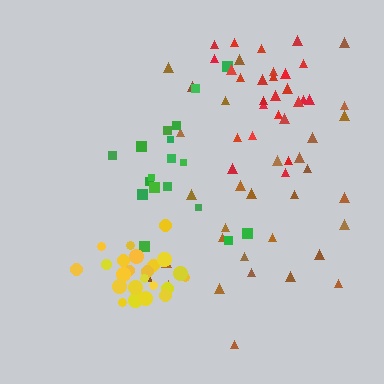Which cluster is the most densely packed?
Yellow.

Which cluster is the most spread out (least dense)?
Brown.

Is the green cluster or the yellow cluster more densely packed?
Yellow.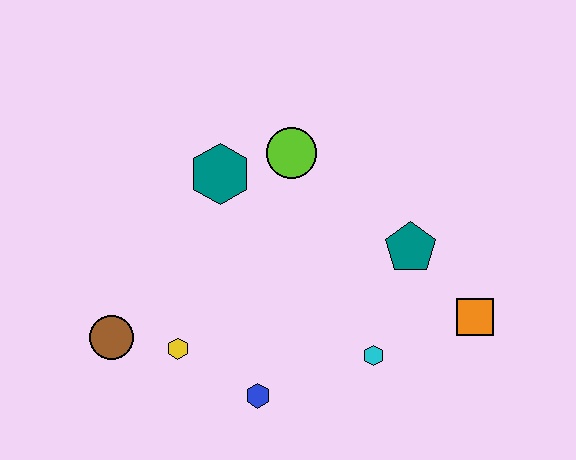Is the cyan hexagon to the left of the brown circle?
No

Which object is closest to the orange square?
The teal pentagon is closest to the orange square.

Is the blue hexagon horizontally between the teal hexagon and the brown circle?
No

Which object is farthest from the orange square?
The brown circle is farthest from the orange square.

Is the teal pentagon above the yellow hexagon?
Yes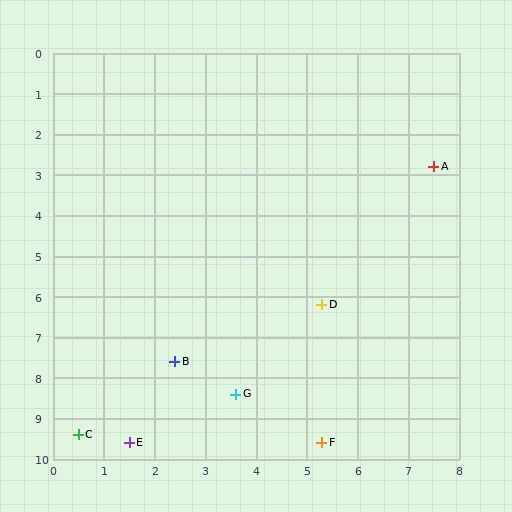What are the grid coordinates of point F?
Point F is at approximately (5.3, 9.6).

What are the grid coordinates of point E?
Point E is at approximately (1.5, 9.6).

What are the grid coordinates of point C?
Point C is at approximately (0.5, 9.4).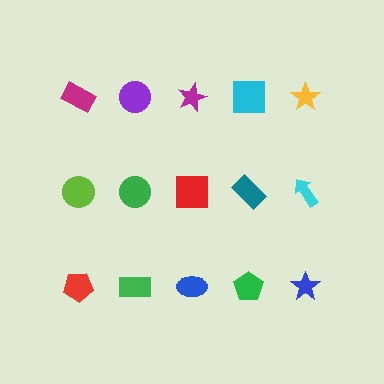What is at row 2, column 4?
A teal rectangle.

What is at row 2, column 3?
A red square.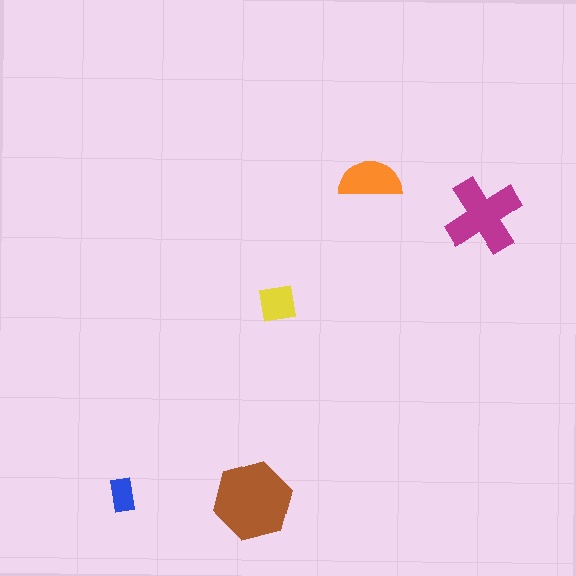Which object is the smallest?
The blue rectangle.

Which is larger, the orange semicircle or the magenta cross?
The magenta cross.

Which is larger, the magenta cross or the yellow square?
The magenta cross.